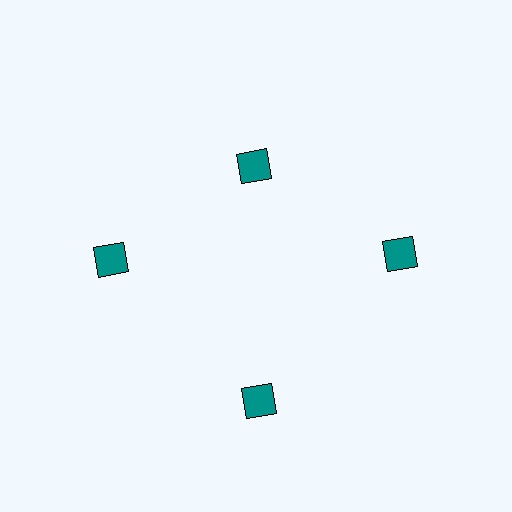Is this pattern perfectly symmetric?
No. The 4 teal diamonds are arranged in a ring, but one element near the 12 o'clock position is pulled inward toward the center, breaking the 4-fold rotational symmetry.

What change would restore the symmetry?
The symmetry would be restored by moving it outward, back onto the ring so that all 4 diamonds sit at equal angles and equal distance from the center.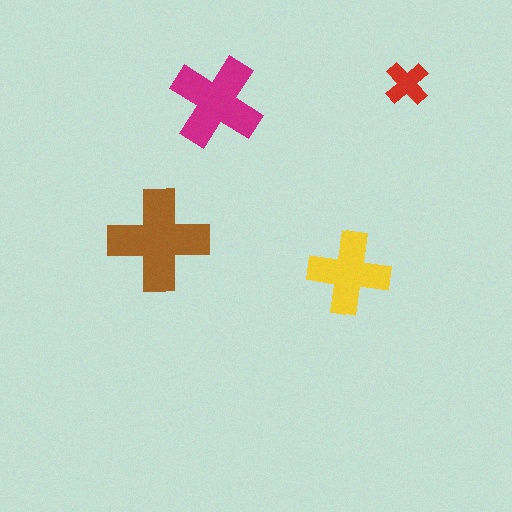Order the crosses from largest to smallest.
the brown one, the magenta one, the yellow one, the red one.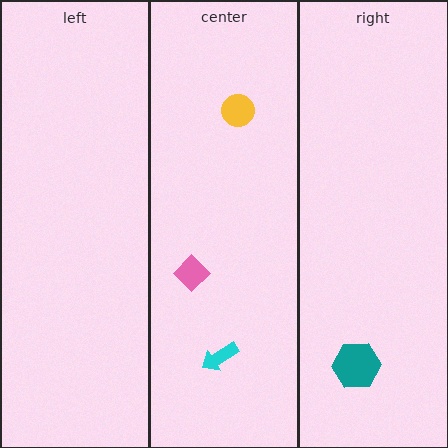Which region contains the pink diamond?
The center region.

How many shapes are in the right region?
1.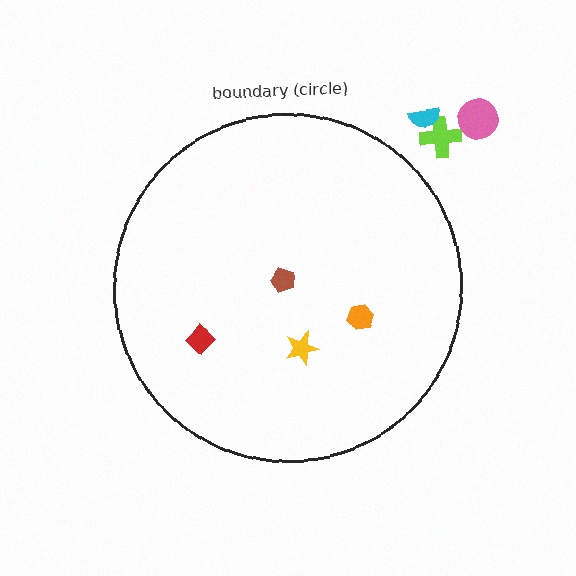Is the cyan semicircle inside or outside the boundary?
Outside.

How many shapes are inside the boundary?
4 inside, 3 outside.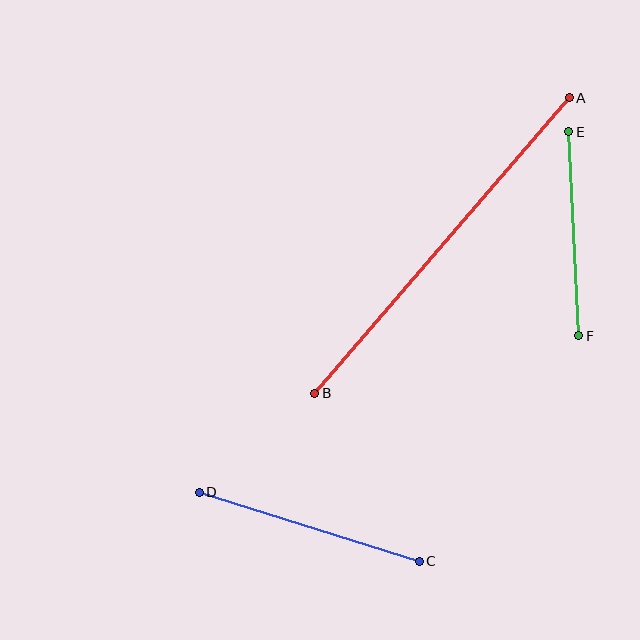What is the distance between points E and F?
The distance is approximately 204 pixels.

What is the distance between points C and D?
The distance is approximately 230 pixels.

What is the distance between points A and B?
The distance is approximately 390 pixels.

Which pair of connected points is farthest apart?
Points A and B are farthest apart.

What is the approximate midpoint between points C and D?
The midpoint is at approximately (309, 527) pixels.